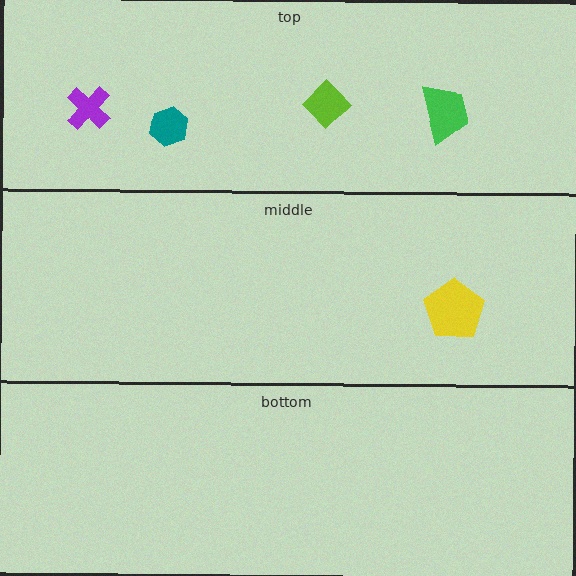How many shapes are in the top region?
4.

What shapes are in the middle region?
The yellow pentagon.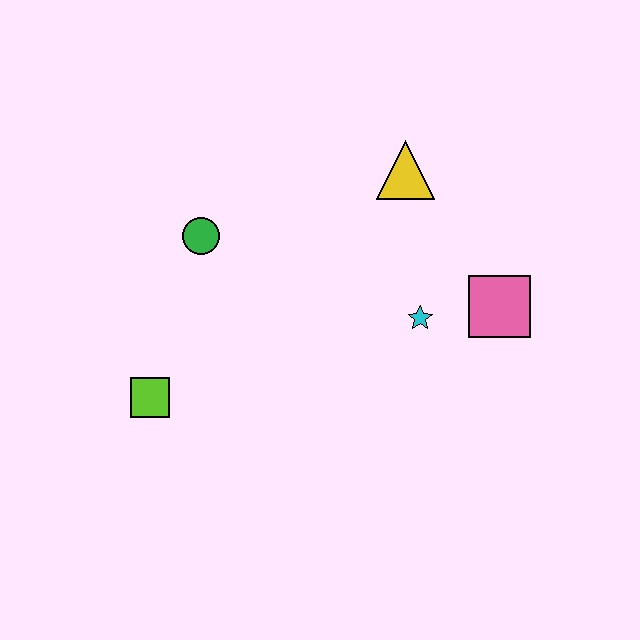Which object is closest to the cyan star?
The pink square is closest to the cyan star.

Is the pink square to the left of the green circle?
No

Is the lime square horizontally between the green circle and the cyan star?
No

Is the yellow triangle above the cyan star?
Yes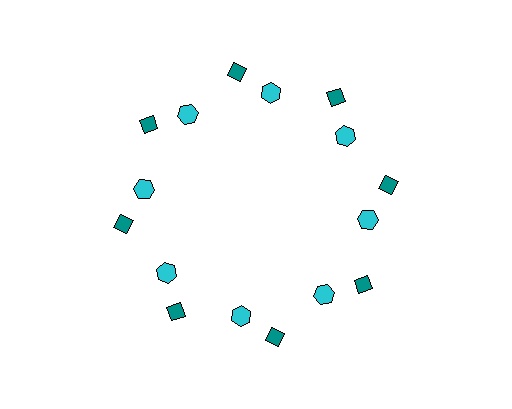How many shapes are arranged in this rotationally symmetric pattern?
There are 16 shapes, arranged in 8 groups of 2.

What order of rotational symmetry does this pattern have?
This pattern has 8-fold rotational symmetry.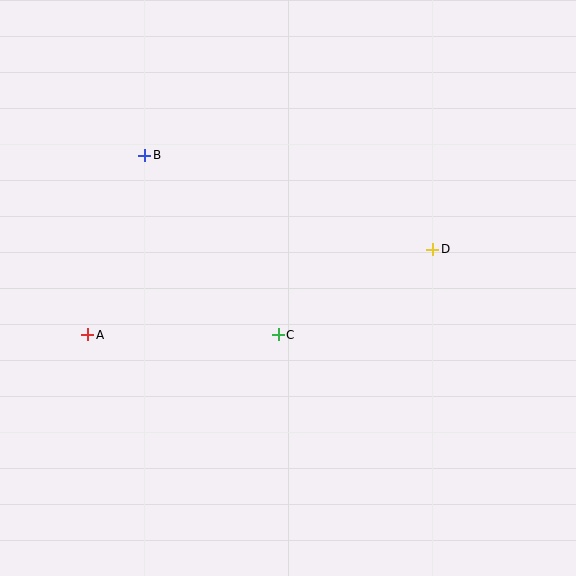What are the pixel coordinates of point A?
Point A is at (88, 335).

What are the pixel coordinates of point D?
Point D is at (433, 249).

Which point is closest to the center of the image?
Point C at (278, 335) is closest to the center.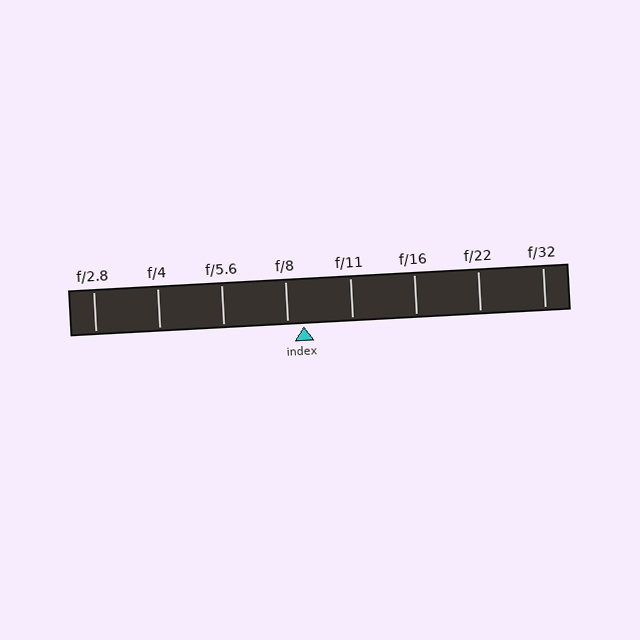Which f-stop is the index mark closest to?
The index mark is closest to f/8.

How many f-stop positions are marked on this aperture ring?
There are 8 f-stop positions marked.